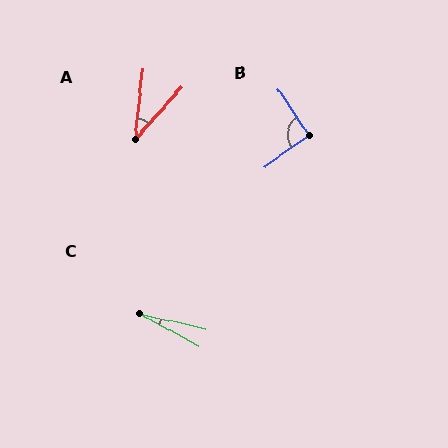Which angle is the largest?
B, at approximately 92 degrees.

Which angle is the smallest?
C, at approximately 16 degrees.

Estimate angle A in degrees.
Approximately 36 degrees.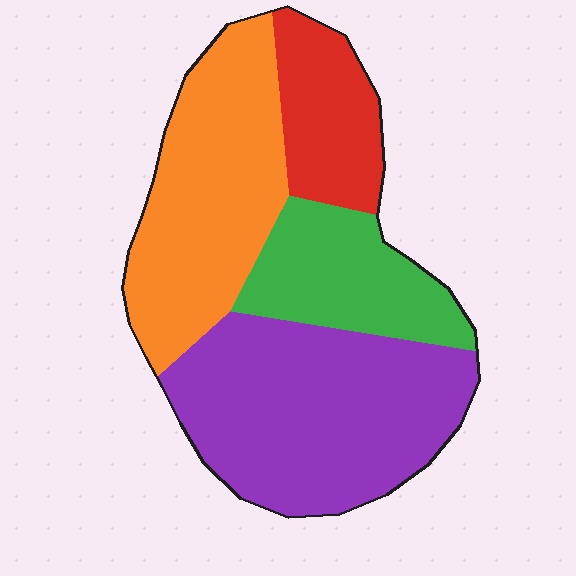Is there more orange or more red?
Orange.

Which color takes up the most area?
Purple, at roughly 40%.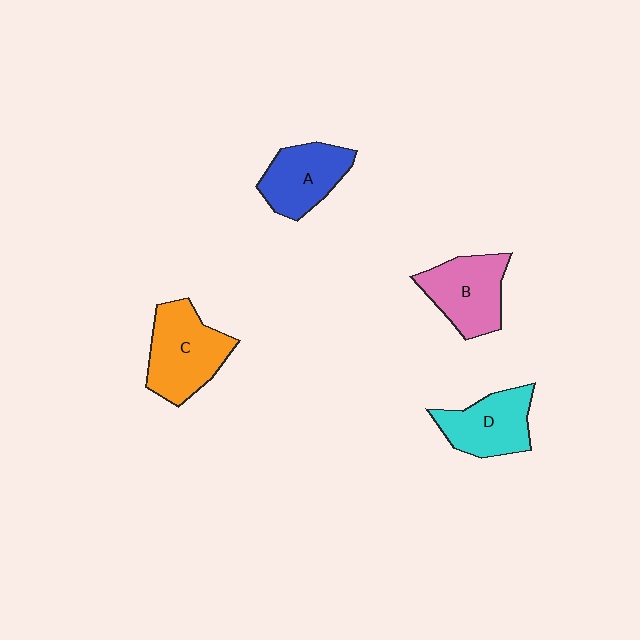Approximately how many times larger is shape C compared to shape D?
Approximately 1.2 times.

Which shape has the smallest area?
Shape D (cyan).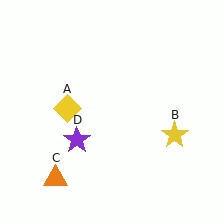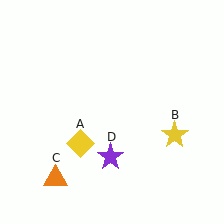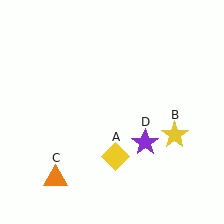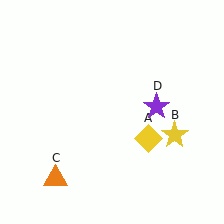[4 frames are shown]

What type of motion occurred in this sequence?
The yellow diamond (object A), purple star (object D) rotated counterclockwise around the center of the scene.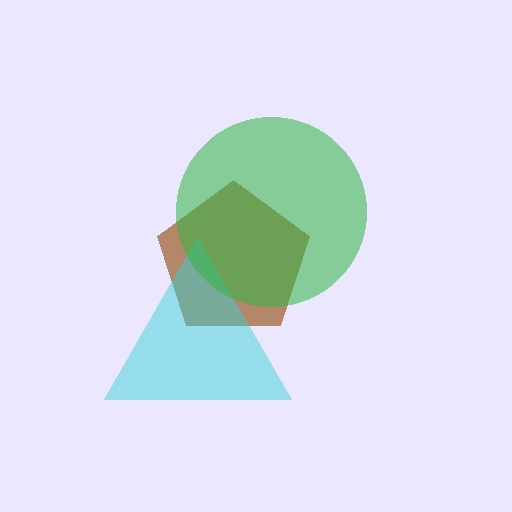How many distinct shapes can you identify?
There are 3 distinct shapes: a brown pentagon, a cyan triangle, a green circle.